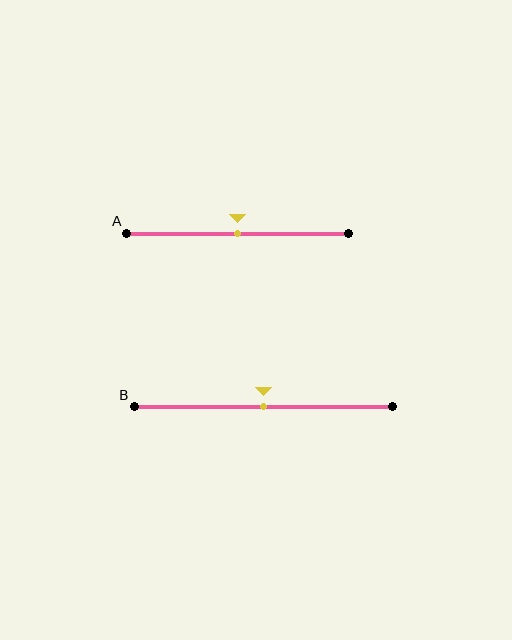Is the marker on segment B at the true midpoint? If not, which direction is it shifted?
Yes, the marker on segment B is at the true midpoint.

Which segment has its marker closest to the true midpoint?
Segment A has its marker closest to the true midpoint.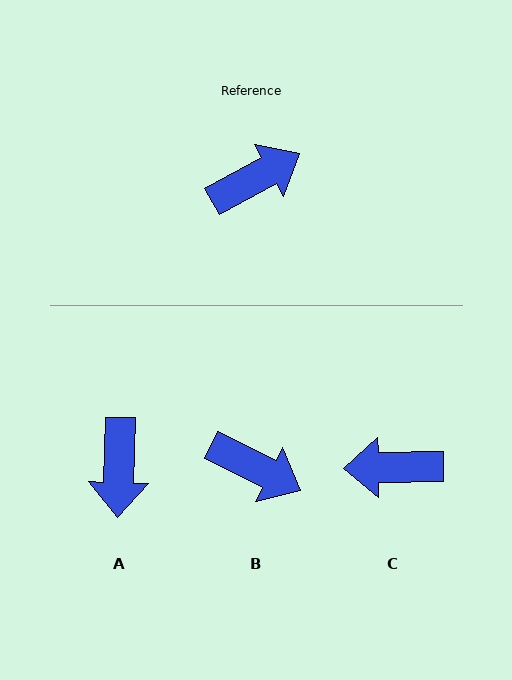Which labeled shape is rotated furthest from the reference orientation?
C, about 152 degrees away.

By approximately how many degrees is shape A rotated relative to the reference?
Approximately 120 degrees clockwise.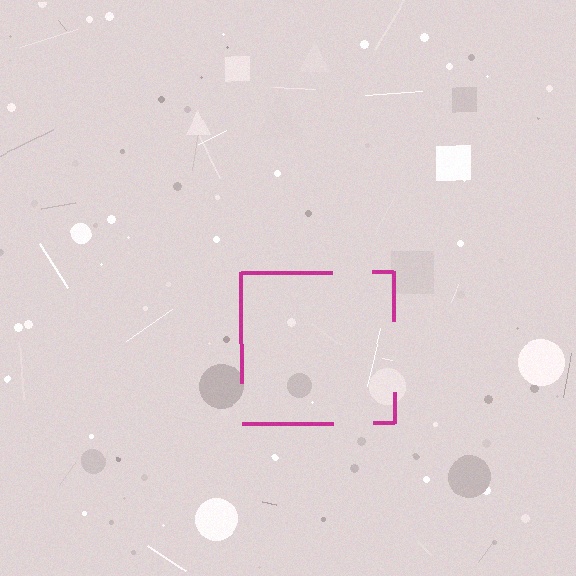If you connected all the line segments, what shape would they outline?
They would outline a square.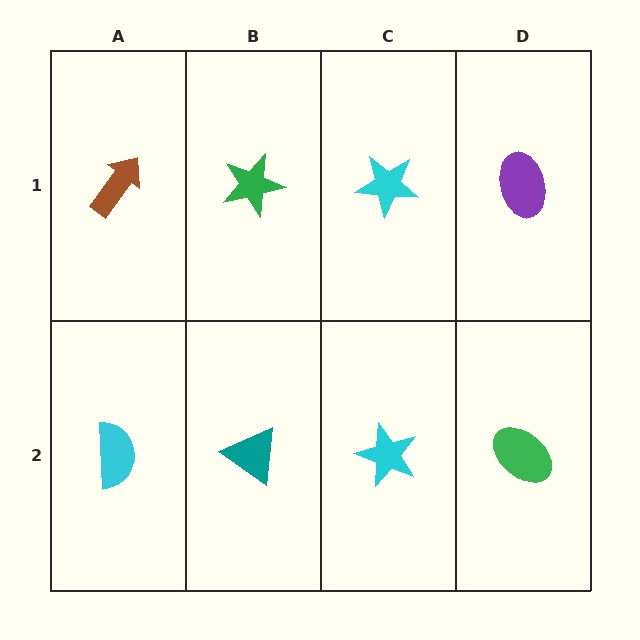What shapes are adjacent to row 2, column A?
A brown arrow (row 1, column A), a teal triangle (row 2, column B).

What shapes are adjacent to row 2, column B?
A green star (row 1, column B), a cyan semicircle (row 2, column A), a cyan star (row 2, column C).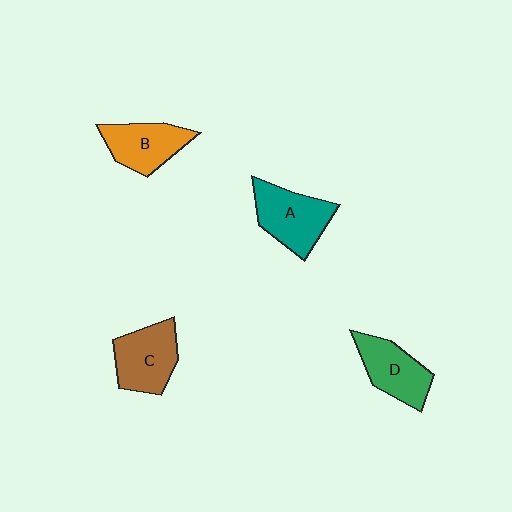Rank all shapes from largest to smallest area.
From largest to smallest: A (teal), C (brown), D (green), B (orange).